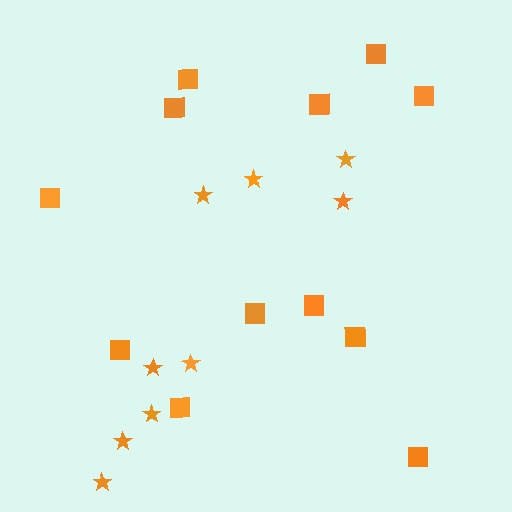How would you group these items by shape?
There are 2 groups: one group of stars (9) and one group of squares (12).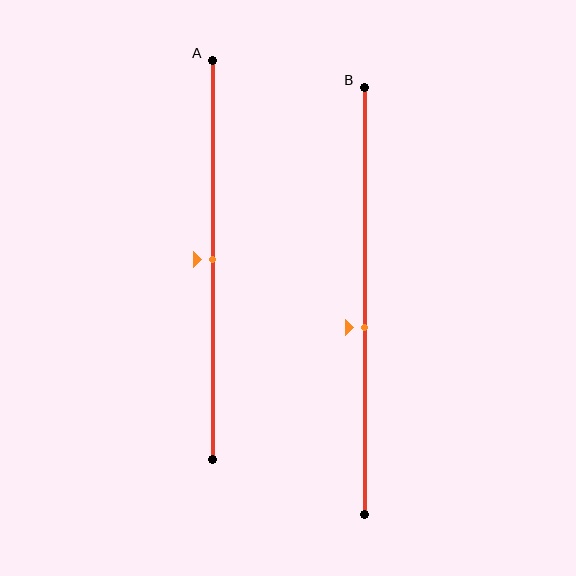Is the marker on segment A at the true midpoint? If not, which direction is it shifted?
Yes, the marker on segment A is at the true midpoint.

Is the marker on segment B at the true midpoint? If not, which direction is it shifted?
No, the marker on segment B is shifted downward by about 6% of the segment length.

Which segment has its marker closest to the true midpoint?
Segment A has its marker closest to the true midpoint.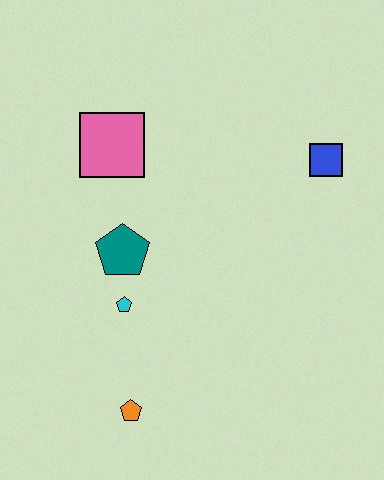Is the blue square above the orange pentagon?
Yes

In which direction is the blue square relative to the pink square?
The blue square is to the right of the pink square.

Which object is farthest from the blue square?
The orange pentagon is farthest from the blue square.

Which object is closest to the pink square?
The teal pentagon is closest to the pink square.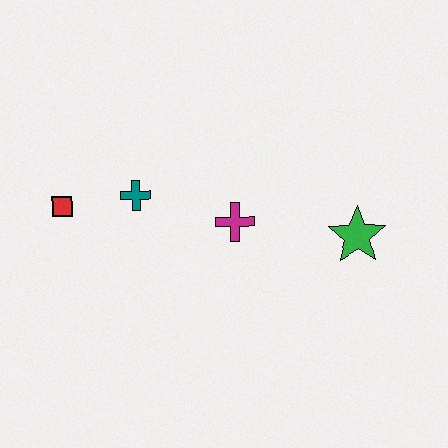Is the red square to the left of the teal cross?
Yes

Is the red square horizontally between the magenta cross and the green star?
No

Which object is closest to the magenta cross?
The teal cross is closest to the magenta cross.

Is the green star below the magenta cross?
Yes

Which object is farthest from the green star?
The red square is farthest from the green star.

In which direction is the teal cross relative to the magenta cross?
The teal cross is to the left of the magenta cross.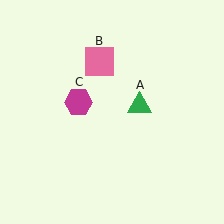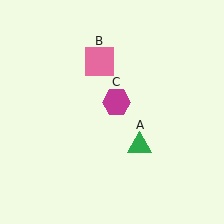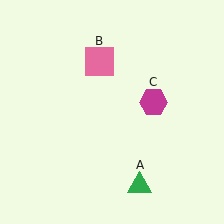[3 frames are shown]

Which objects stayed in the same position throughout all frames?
Pink square (object B) remained stationary.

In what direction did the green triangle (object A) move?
The green triangle (object A) moved down.